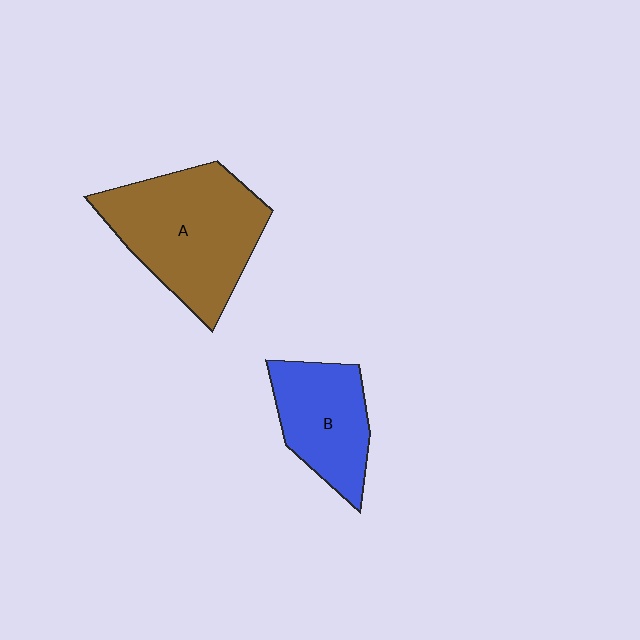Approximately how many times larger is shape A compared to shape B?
Approximately 1.6 times.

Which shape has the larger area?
Shape A (brown).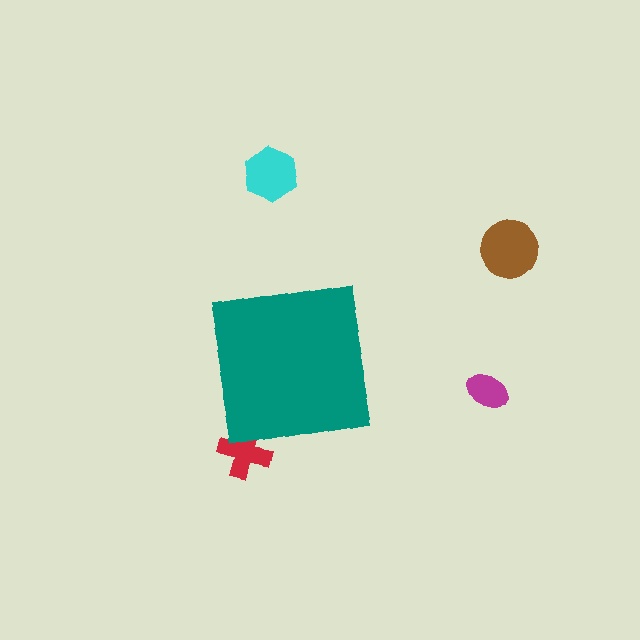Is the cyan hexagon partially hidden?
No, the cyan hexagon is fully visible.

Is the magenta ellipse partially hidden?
No, the magenta ellipse is fully visible.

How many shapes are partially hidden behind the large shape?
1 shape is partially hidden.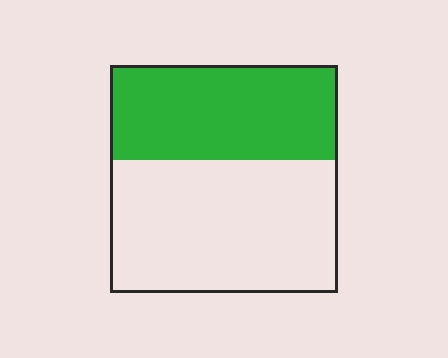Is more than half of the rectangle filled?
No.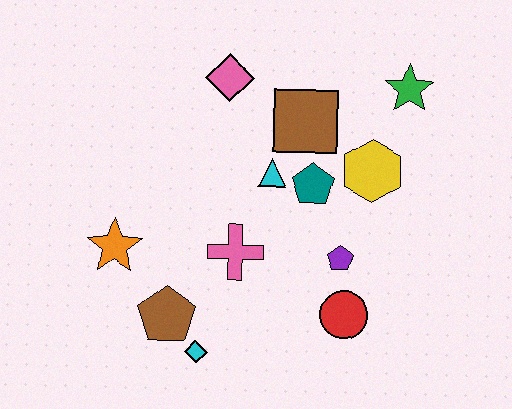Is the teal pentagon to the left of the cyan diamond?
No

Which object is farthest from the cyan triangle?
The cyan diamond is farthest from the cyan triangle.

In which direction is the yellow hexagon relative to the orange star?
The yellow hexagon is to the right of the orange star.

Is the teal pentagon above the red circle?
Yes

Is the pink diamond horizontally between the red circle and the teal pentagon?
No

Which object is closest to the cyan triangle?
The teal pentagon is closest to the cyan triangle.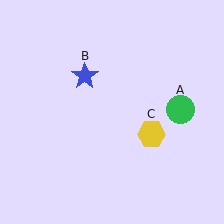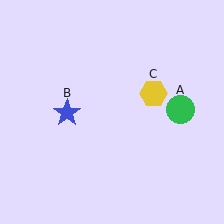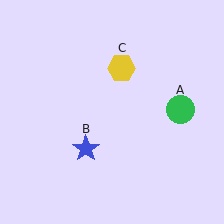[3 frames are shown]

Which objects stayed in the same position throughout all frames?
Green circle (object A) remained stationary.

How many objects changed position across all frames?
2 objects changed position: blue star (object B), yellow hexagon (object C).